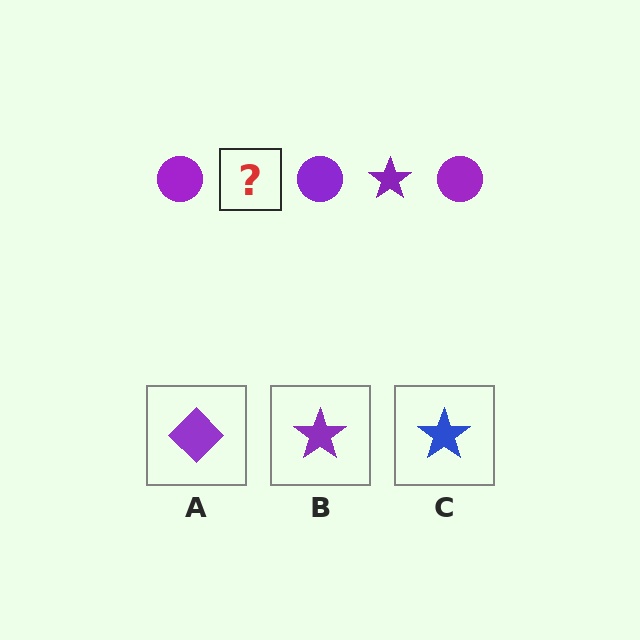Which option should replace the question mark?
Option B.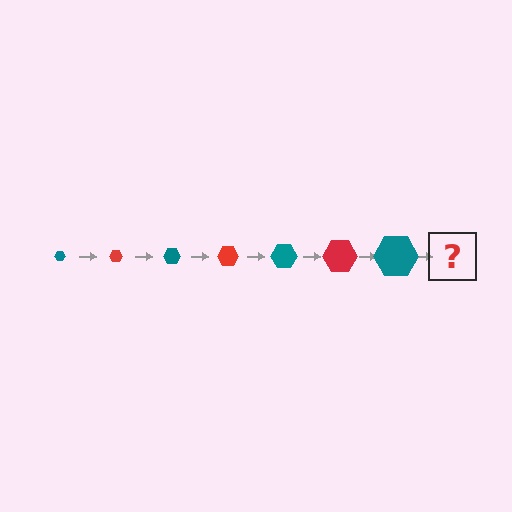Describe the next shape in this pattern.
It should be a red hexagon, larger than the previous one.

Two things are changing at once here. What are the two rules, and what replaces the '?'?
The two rules are that the hexagon grows larger each step and the color cycles through teal and red. The '?' should be a red hexagon, larger than the previous one.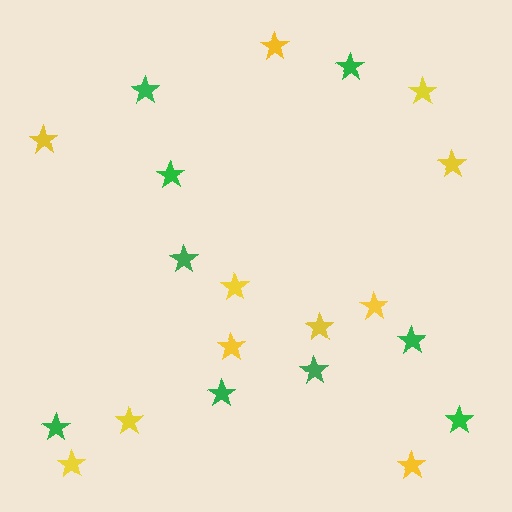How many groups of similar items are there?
There are 2 groups: one group of yellow stars (11) and one group of green stars (9).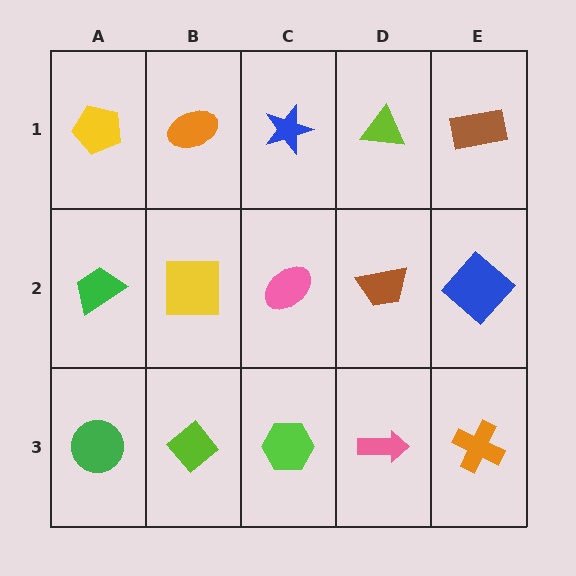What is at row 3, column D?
A pink arrow.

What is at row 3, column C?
A lime hexagon.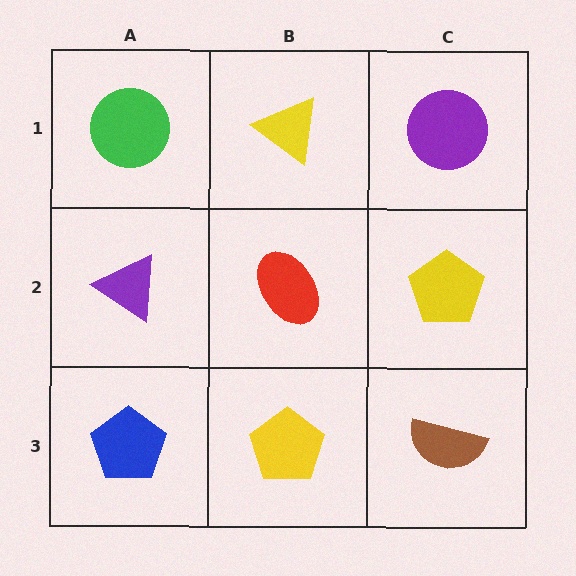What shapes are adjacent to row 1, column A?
A purple triangle (row 2, column A), a yellow triangle (row 1, column B).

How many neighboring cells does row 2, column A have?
3.